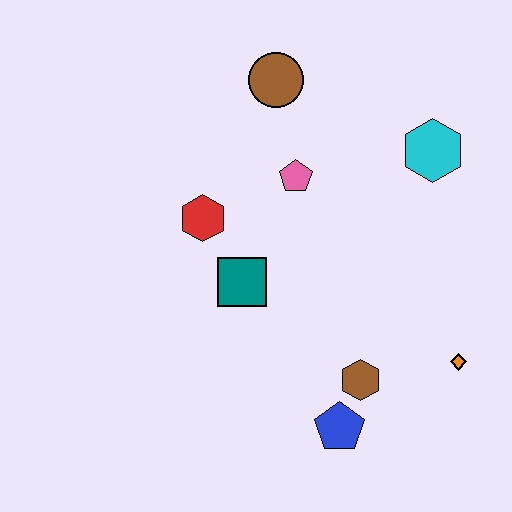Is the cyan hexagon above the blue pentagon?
Yes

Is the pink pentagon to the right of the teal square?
Yes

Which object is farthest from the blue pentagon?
The brown circle is farthest from the blue pentagon.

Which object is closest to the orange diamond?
The brown hexagon is closest to the orange diamond.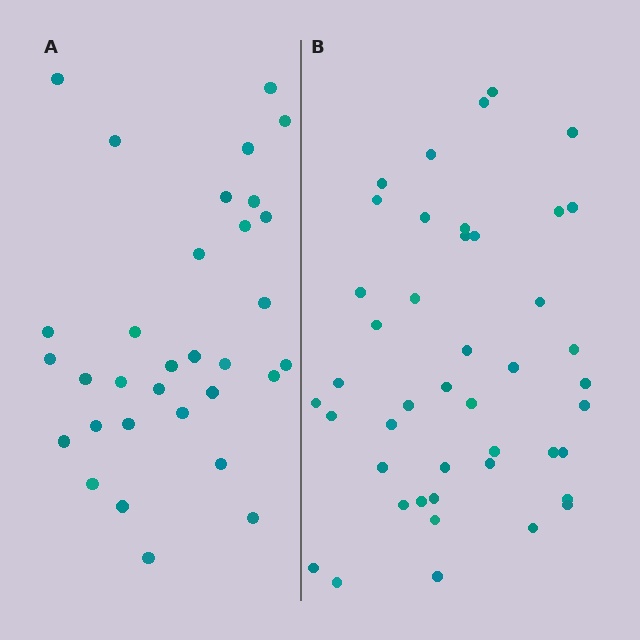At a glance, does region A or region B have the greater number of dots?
Region B (the right region) has more dots.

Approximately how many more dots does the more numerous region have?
Region B has roughly 12 or so more dots than region A.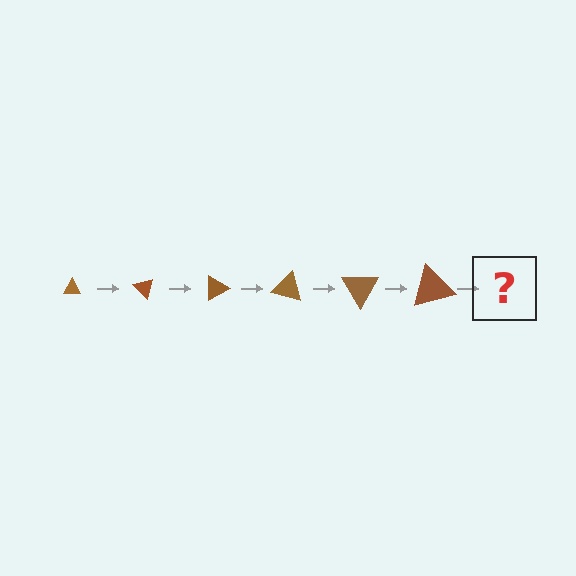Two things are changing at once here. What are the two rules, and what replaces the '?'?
The two rules are that the triangle grows larger each step and it rotates 45 degrees each step. The '?' should be a triangle, larger than the previous one and rotated 270 degrees from the start.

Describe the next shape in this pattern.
It should be a triangle, larger than the previous one and rotated 270 degrees from the start.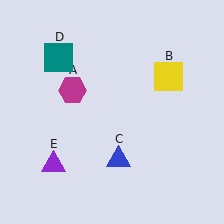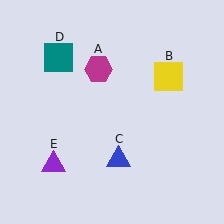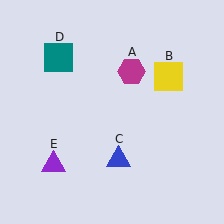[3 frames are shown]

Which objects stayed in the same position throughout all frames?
Yellow square (object B) and blue triangle (object C) and teal square (object D) and purple triangle (object E) remained stationary.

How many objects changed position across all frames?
1 object changed position: magenta hexagon (object A).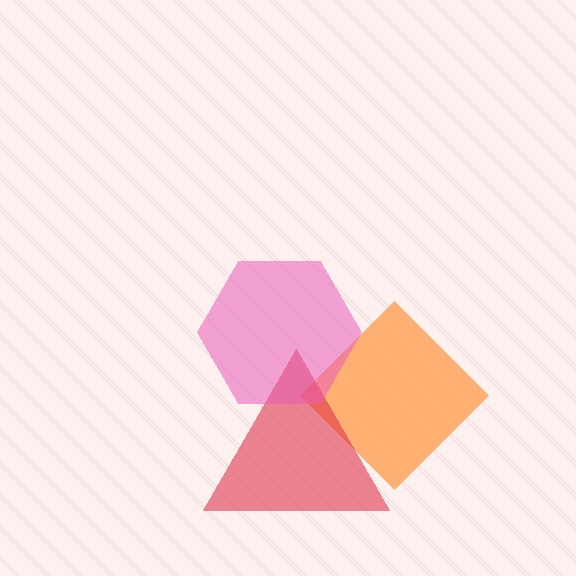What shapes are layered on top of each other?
The layered shapes are: an orange diamond, a red triangle, a pink hexagon.